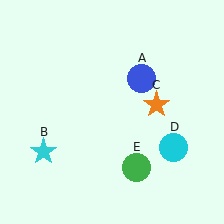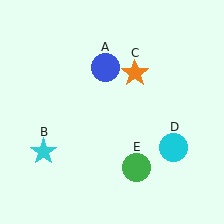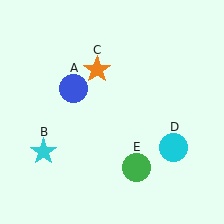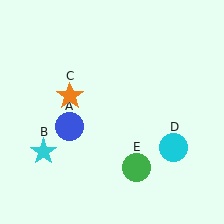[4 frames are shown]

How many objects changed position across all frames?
2 objects changed position: blue circle (object A), orange star (object C).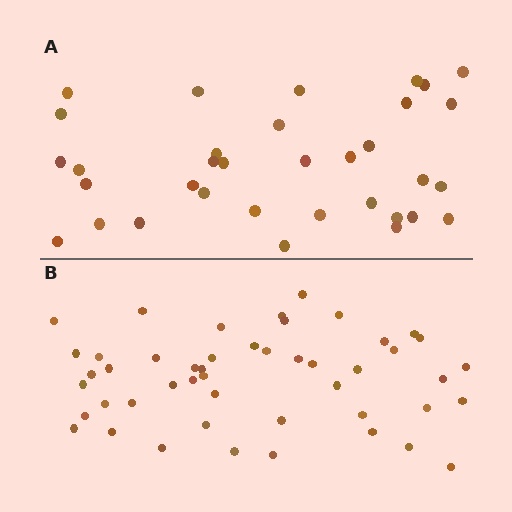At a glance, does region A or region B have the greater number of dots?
Region B (the bottom region) has more dots.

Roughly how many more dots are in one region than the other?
Region B has approximately 15 more dots than region A.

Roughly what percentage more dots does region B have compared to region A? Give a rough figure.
About 40% more.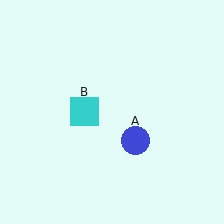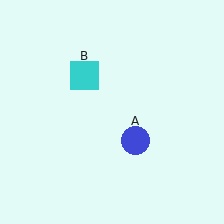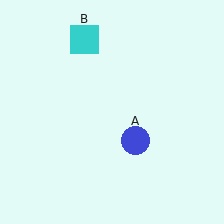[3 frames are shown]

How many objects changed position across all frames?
1 object changed position: cyan square (object B).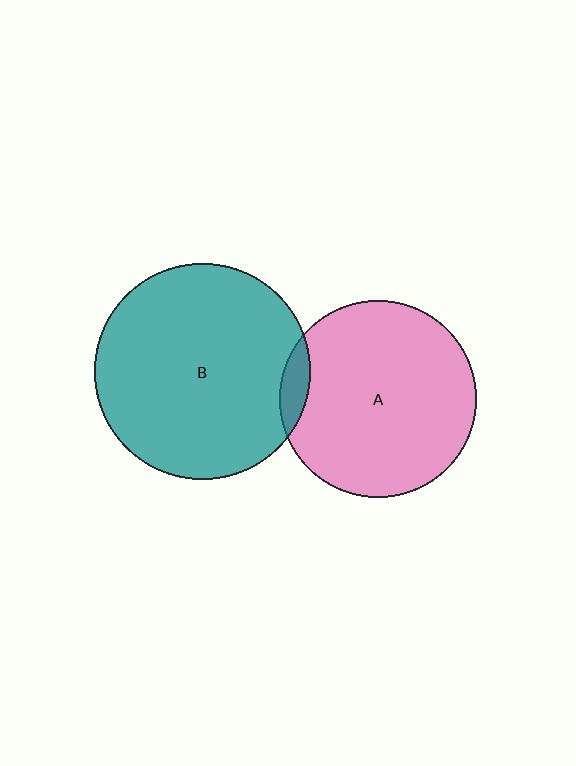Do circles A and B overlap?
Yes.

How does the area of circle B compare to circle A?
Approximately 1.2 times.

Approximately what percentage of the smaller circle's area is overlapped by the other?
Approximately 5%.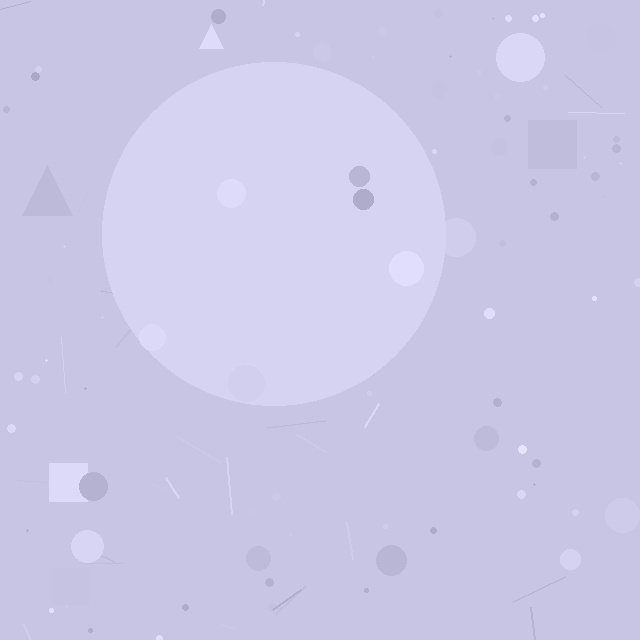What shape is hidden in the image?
A circle is hidden in the image.